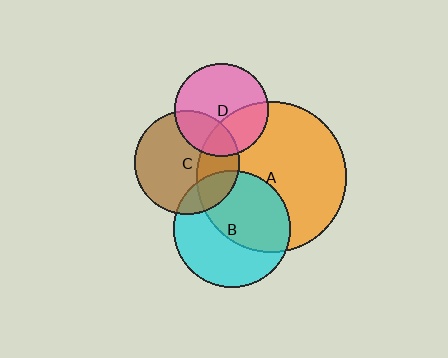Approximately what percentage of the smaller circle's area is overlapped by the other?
Approximately 30%.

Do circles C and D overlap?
Yes.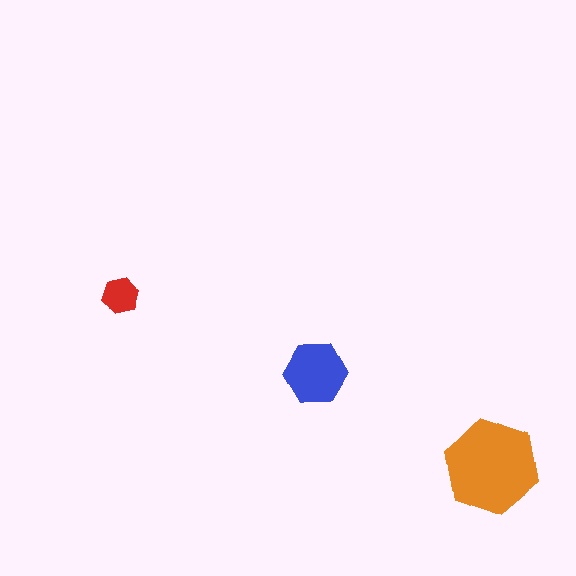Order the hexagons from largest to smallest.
the orange one, the blue one, the red one.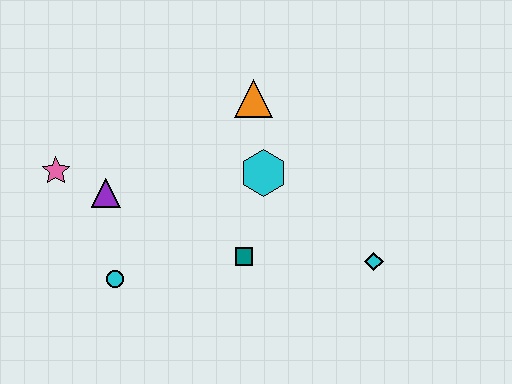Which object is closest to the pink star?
The purple triangle is closest to the pink star.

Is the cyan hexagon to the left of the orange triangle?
No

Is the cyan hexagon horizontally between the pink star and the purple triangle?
No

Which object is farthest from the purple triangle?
The cyan diamond is farthest from the purple triangle.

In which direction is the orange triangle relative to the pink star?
The orange triangle is to the right of the pink star.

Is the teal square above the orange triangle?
No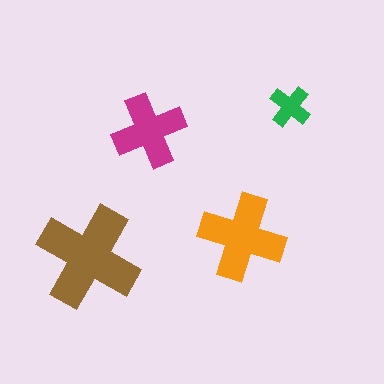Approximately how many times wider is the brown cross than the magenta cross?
About 1.5 times wider.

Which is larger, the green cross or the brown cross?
The brown one.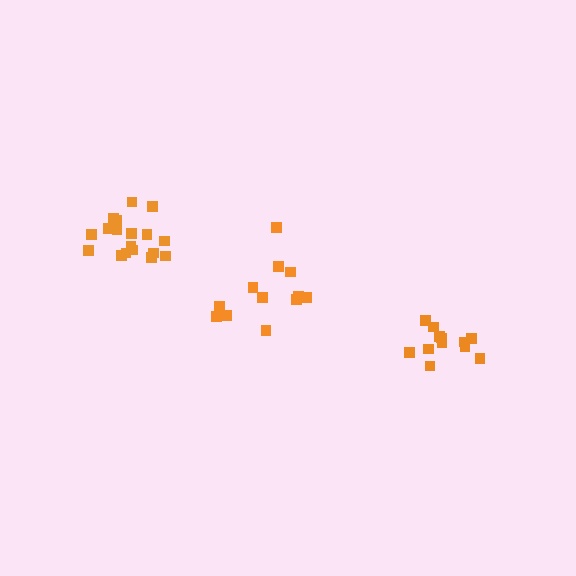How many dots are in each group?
Group 1: 12 dots, Group 2: 18 dots, Group 3: 12 dots (42 total).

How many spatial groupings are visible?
There are 3 spatial groupings.